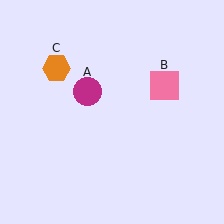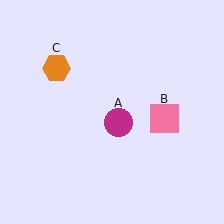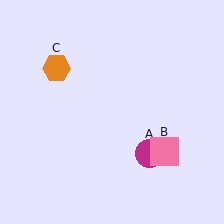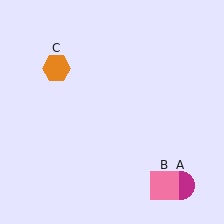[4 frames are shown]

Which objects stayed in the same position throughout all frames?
Orange hexagon (object C) remained stationary.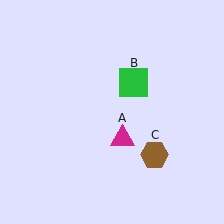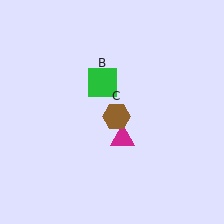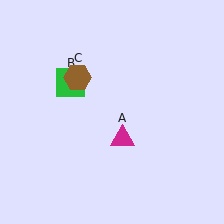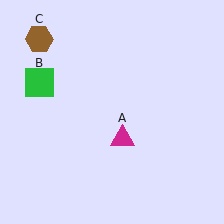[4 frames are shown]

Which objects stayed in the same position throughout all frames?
Magenta triangle (object A) remained stationary.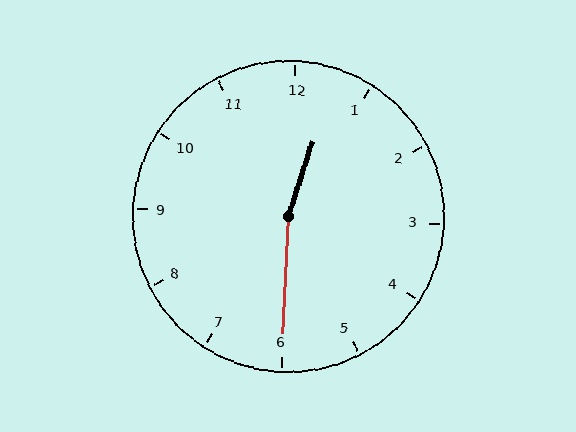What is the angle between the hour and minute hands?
Approximately 165 degrees.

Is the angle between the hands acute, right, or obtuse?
It is obtuse.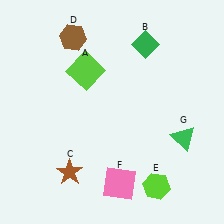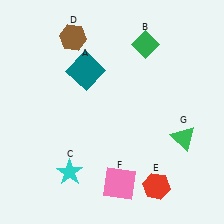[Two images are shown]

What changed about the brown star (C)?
In Image 1, C is brown. In Image 2, it changed to cyan.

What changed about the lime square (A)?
In Image 1, A is lime. In Image 2, it changed to teal.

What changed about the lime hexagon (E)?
In Image 1, E is lime. In Image 2, it changed to red.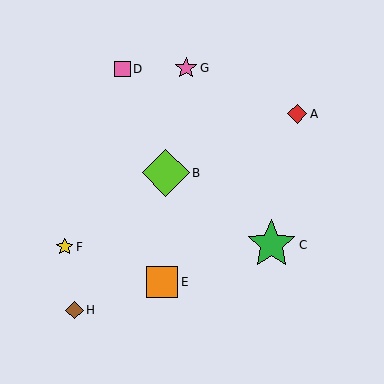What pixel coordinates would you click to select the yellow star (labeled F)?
Click at (65, 247) to select the yellow star F.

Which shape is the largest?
The green star (labeled C) is the largest.